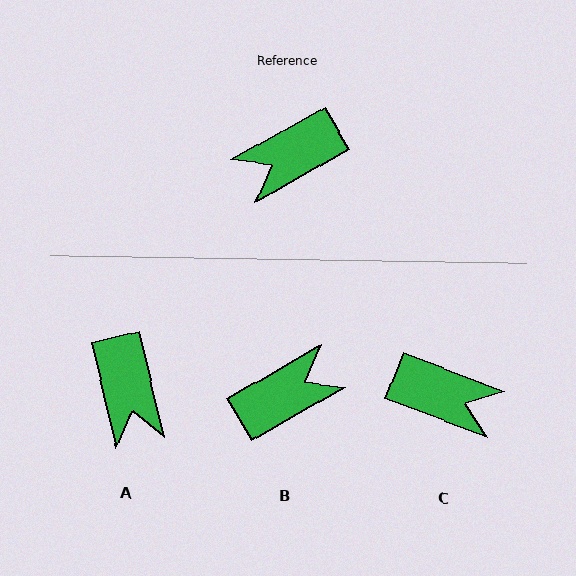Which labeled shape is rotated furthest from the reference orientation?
B, about 180 degrees away.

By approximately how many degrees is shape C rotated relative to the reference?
Approximately 129 degrees counter-clockwise.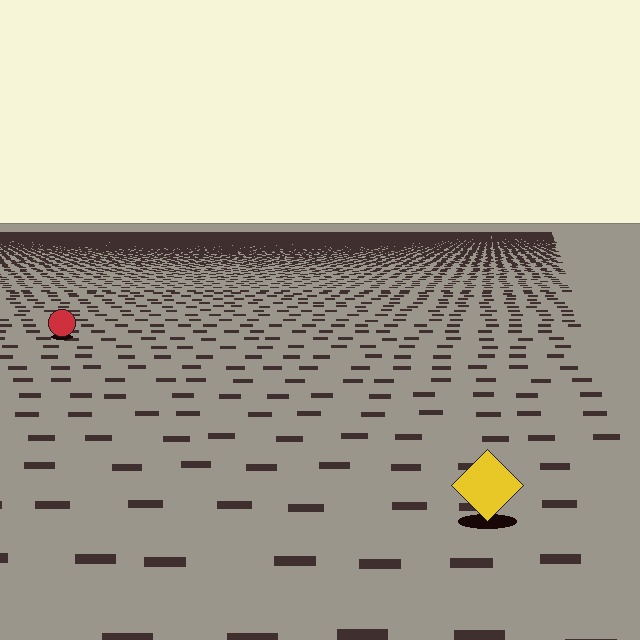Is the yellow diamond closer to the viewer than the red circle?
Yes. The yellow diamond is closer — you can tell from the texture gradient: the ground texture is coarser near it.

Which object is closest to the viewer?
The yellow diamond is closest. The texture marks near it are larger and more spread out.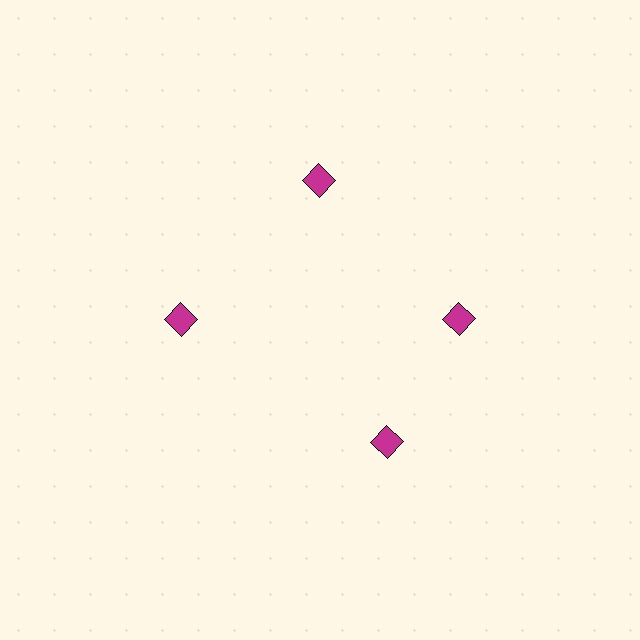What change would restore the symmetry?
The symmetry would be restored by rotating it back into even spacing with its neighbors so that all 4 diamonds sit at equal angles and equal distance from the center.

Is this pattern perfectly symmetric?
No. The 4 magenta diamonds are arranged in a ring, but one element near the 6 o'clock position is rotated out of alignment along the ring, breaking the 4-fold rotational symmetry.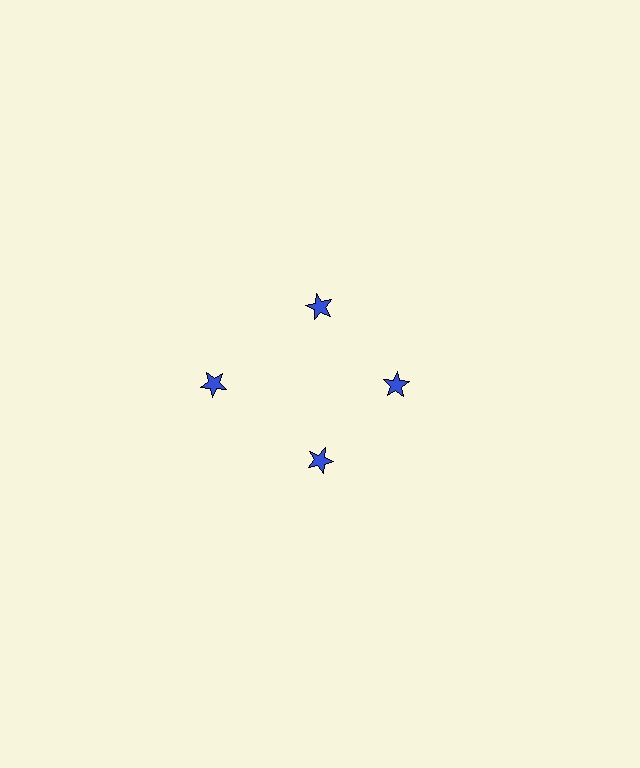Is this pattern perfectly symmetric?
No. The 4 blue stars are arranged in a ring, but one element near the 9 o'clock position is pushed outward from the center, breaking the 4-fold rotational symmetry.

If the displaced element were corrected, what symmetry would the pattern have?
It would have 4-fold rotational symmetry — the pattern would map onto itself every 90 degrees.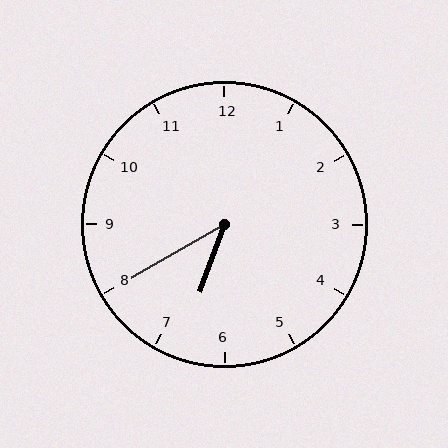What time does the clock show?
6:40.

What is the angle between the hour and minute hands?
Approximately 40 degrees.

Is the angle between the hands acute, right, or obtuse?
It is acute.